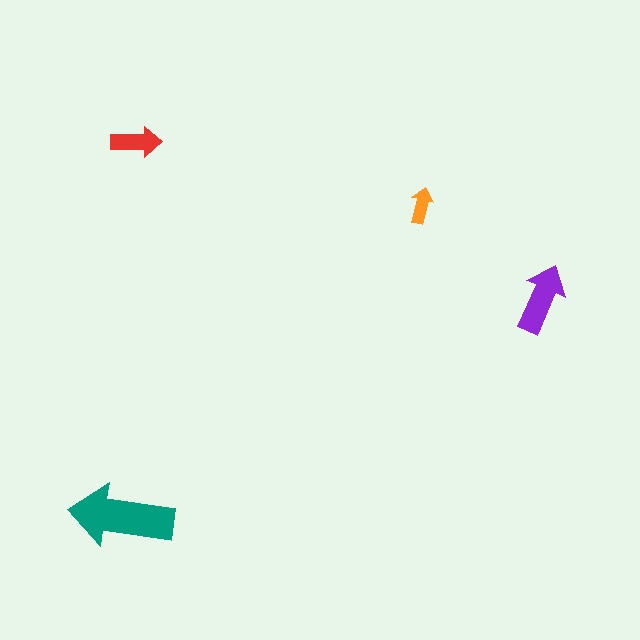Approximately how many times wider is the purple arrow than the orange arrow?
About 2 times wider.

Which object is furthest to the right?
The purple arrow is rightmost.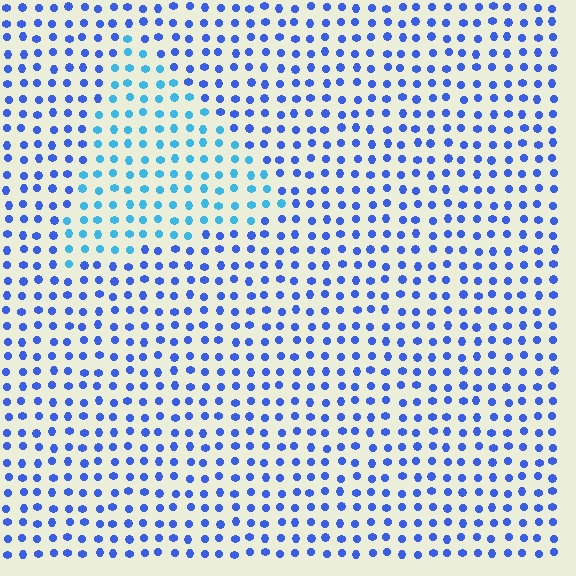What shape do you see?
I see a triangle.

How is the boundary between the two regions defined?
The boundary is defined purely by a slight shift in hue (about 33 degrees). Spacing, size, and orientation are identical on both sides.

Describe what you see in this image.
The image is filled with small blue elements in a uniform arrangement. A triangle-shaped region is visible where the elements are tinted to a slightly different hue, forming a subtle color boundary.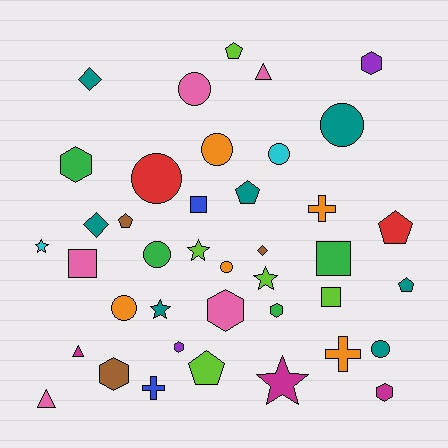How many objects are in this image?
There are 40 objects.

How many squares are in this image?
There are 4 squares.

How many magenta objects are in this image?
There are 3 magenta objects.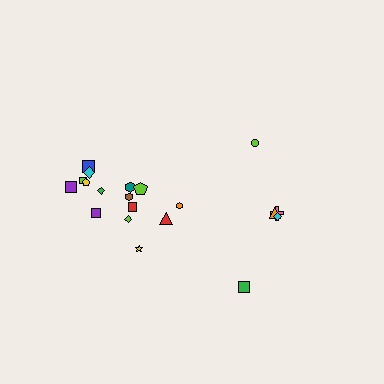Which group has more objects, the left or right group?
The left group.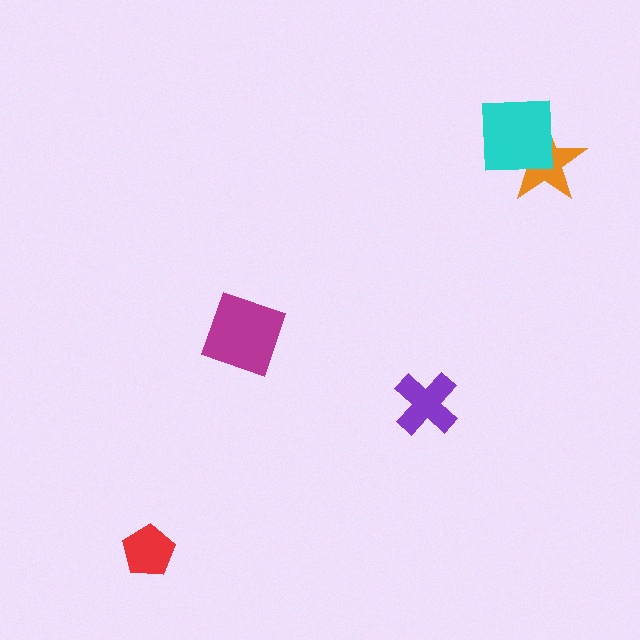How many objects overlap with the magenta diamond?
0 objects overlap with the magenta diamond.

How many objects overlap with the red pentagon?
0 objects overlap with the red pentagon.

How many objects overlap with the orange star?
1 object overlaps with the orange star.